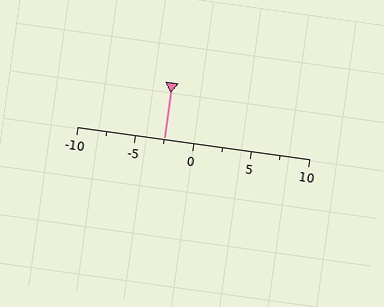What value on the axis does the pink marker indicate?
The marker indicates approximately -2.5.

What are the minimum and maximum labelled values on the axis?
The axis runs from -10 to 10.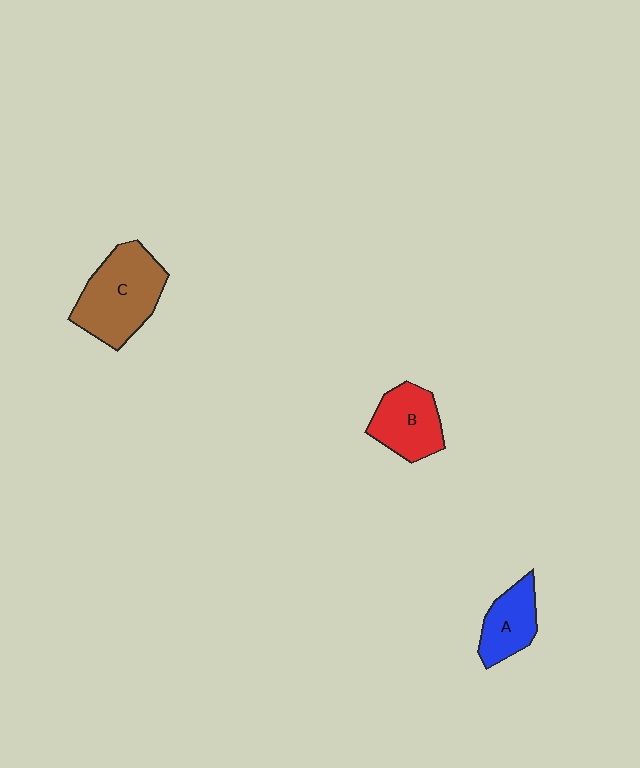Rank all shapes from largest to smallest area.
From largest to smallest: C (brown), B (red), A (blue).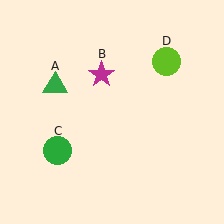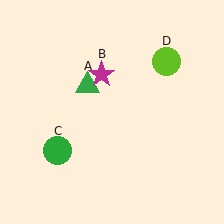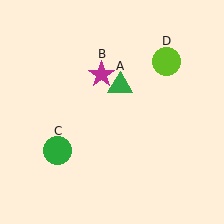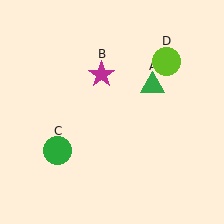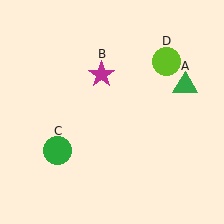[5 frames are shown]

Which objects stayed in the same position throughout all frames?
Magenta star (object B) and green circle (object C) and lime circle (object D) remained stationary.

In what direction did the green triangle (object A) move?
The green triangle (object A) moved right.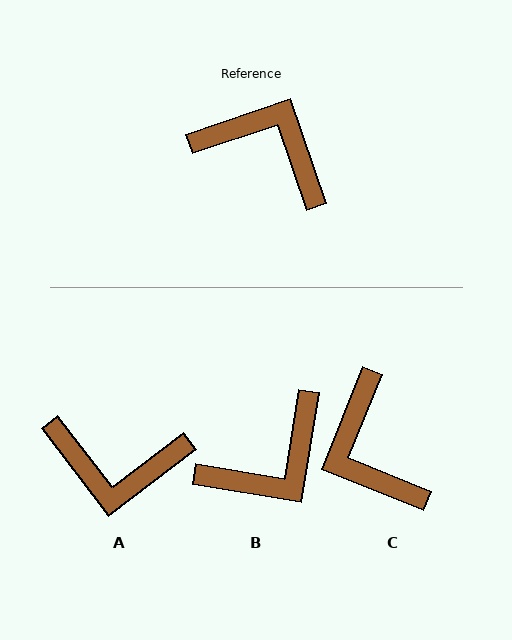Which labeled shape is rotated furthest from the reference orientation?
A, about 161 degrees away.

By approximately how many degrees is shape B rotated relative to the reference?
Approximately 118 degrees clockwise.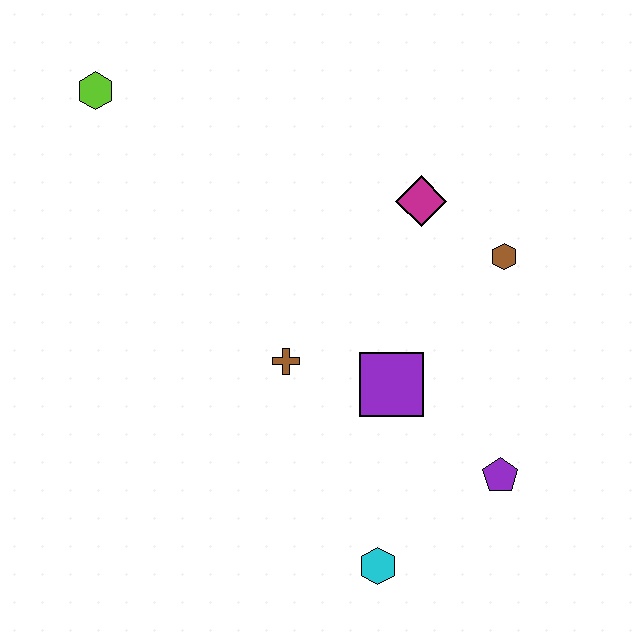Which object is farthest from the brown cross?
The lime hexagon is farthest from the brown cross.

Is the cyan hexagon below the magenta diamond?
Yes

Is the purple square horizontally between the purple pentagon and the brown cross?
Yes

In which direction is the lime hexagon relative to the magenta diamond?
The lime hexagon is to the left of the magenta diamond.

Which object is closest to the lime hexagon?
The brown cross is closest to the lime hexagon.